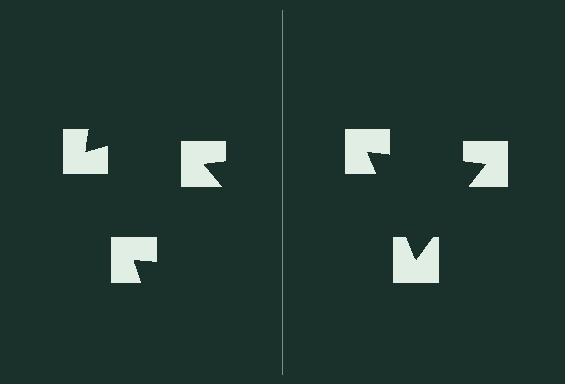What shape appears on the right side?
An illusory triangle.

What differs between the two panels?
The notched squares are positioned identically on both sides; only the wedge orientations differ. On the right they align to a triangle; on the left they are misaligned.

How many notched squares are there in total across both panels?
6 — 3 on each side.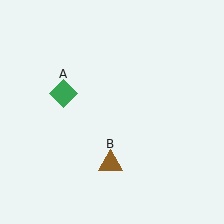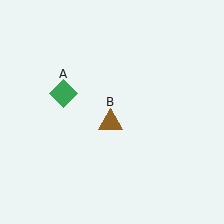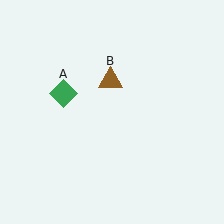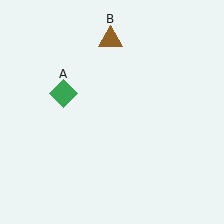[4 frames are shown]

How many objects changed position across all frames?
1 object changed position: brown triangle (object B).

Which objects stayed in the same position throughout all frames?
Green diamond (object A) remained stationary.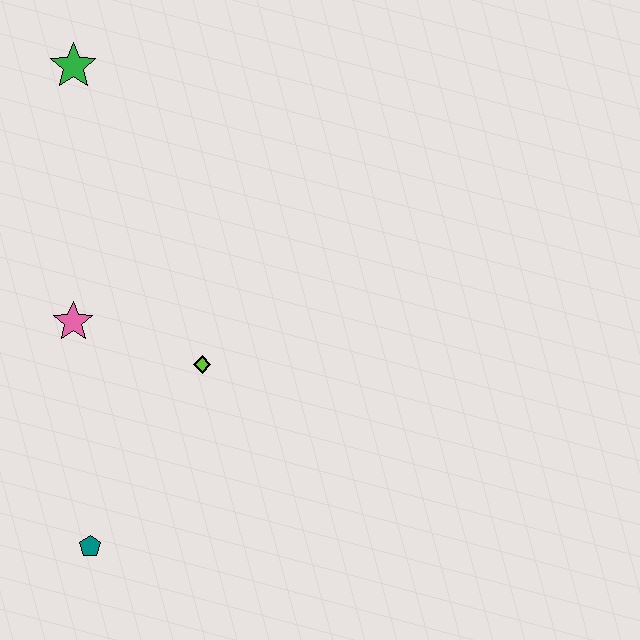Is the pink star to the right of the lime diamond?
No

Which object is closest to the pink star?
The lime diamond is closest to the pink star.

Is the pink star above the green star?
No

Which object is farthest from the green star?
The teal pentagon is farthest from the green star.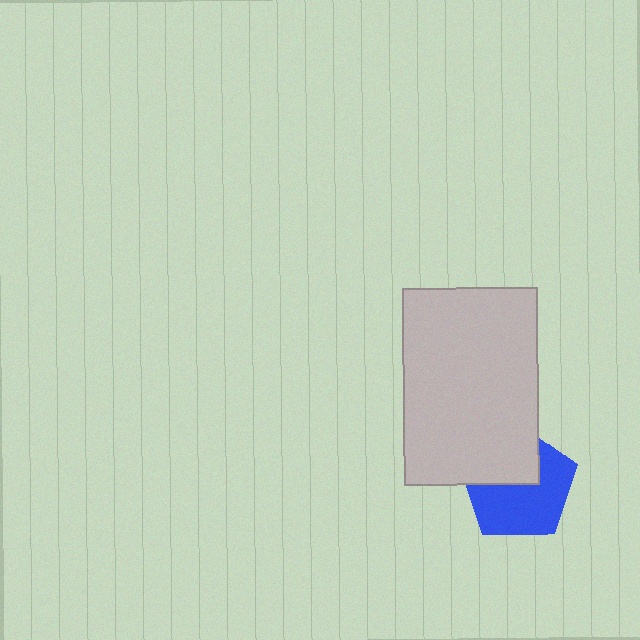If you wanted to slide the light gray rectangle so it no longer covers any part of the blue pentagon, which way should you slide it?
Slide it up — that is the most direct way to separate the two shapes.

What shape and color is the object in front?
The object in front is a light gray rectangle.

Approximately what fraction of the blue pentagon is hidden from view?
Roughly 39% of the blue pentagon is hidden behind the light gray rectangle.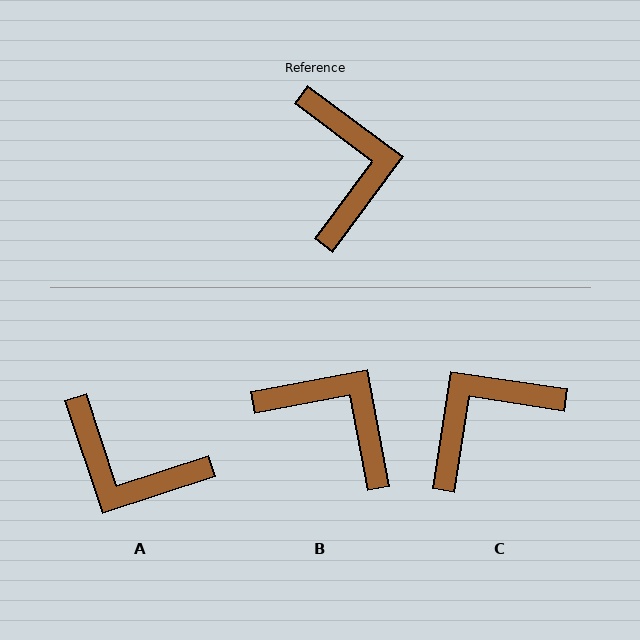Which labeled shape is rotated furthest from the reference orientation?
A, about 125 degrees away.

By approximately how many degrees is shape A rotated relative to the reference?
Approximately 125 degrees clockwise.